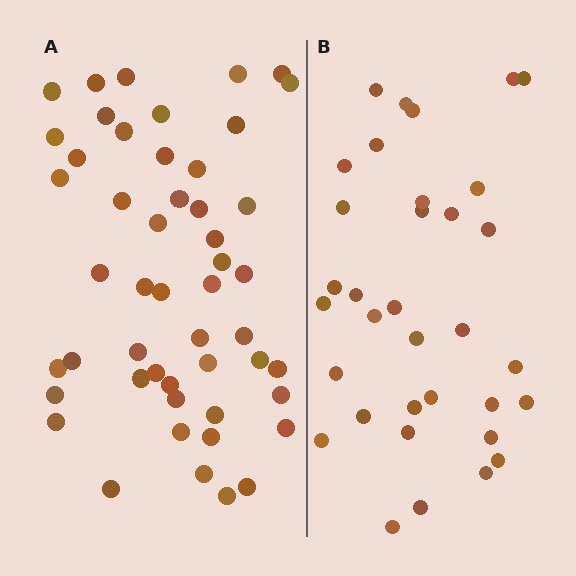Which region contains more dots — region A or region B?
Region A (the left region) has more dots.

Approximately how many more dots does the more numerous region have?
Region A has approximately 15 more dots than region B.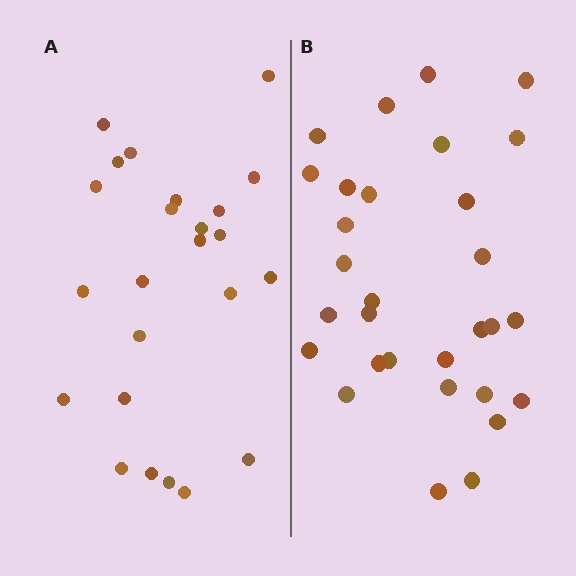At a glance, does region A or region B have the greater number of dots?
Region B (the right region) has more dots.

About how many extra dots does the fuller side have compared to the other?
Region B has about 6 more dots than region A.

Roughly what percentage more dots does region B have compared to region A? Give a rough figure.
About 25% more.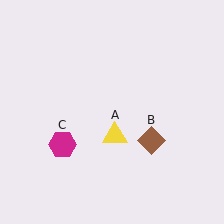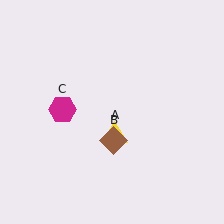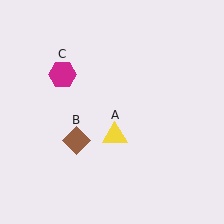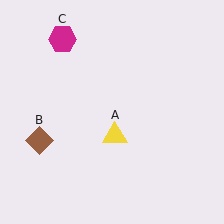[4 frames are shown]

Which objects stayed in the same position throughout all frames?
Yellow triangle (object A) remained stationary.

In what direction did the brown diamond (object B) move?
The brown diamond (object B) moved left.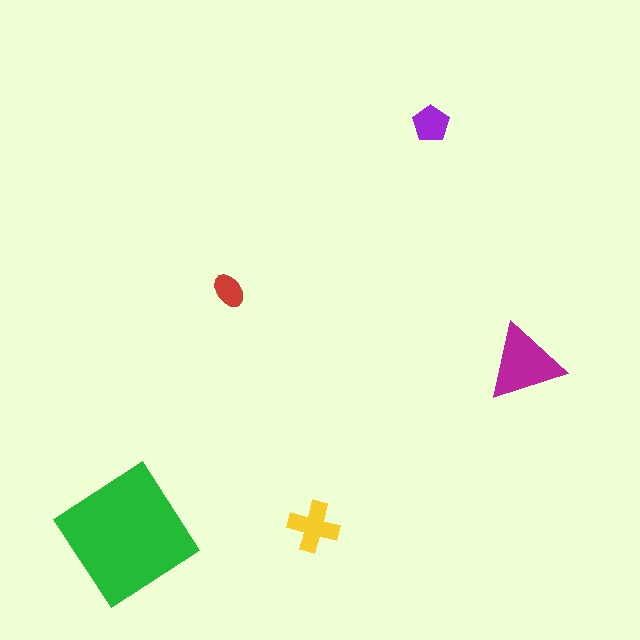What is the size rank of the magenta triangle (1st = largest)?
2nd.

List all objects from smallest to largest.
The red ellipse, the purple pentagon, the yellow cross, the magenta triangle, the green diamond.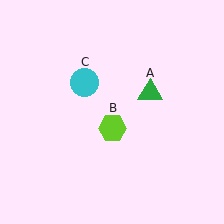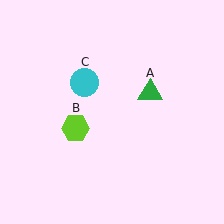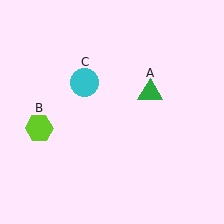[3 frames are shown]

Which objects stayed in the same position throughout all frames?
Green triangle (object A) and cyan circle (object C) remained stationary.